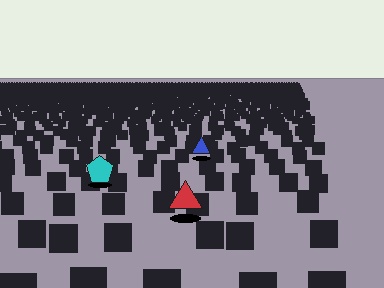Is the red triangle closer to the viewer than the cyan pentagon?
Yes. The red triangle is closer — you can tell from the texture gradient: the ground texture is coarser near it.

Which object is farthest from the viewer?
The blue triangle is farthest from the viewer. It appears smaller and the ground texture around it is denser.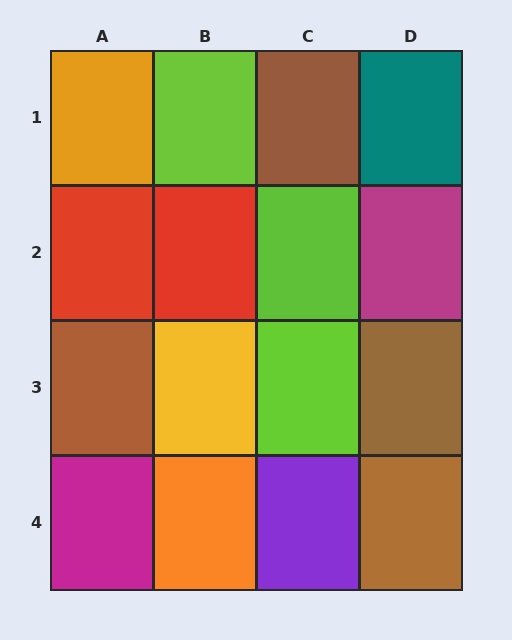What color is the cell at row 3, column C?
Lime.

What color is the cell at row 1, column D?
Teal.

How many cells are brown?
4 cells are brown.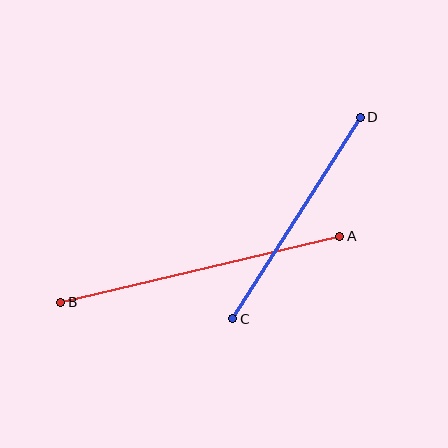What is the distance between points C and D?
The distance is approximately 239 pixels.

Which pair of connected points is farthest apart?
Points A and B are farthest apart.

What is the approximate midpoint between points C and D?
The midpoint is at approximately (297, 218) pixels.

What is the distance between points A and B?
The distance is approximately 286 pixels.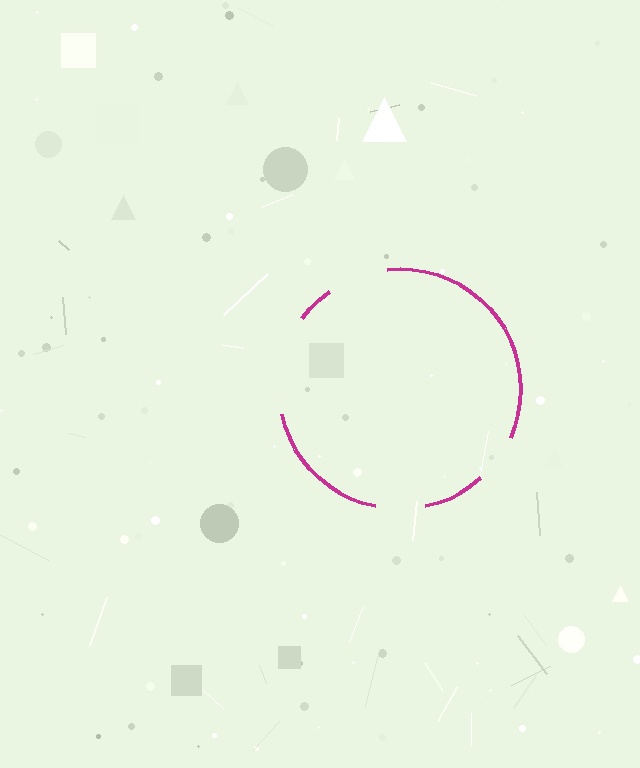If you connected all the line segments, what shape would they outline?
They would outline a circle.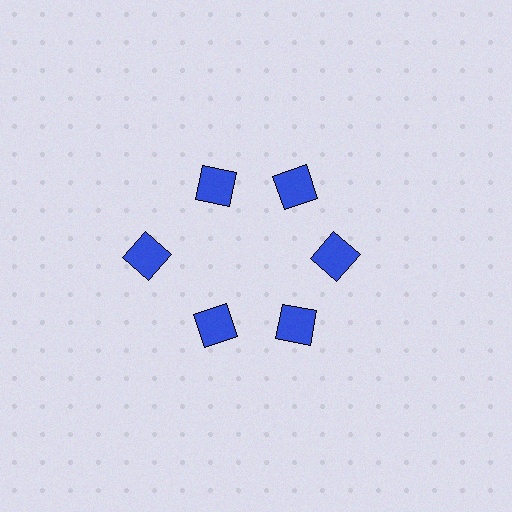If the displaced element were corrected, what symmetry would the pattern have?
It would have 6-fold rotational symmetry — the pattern would map onto itself every 60 degrees.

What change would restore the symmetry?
The symmetry would be restored by moving it inward, back onto the ring so that all 6 squares sit at equal angles and equal distance from the center.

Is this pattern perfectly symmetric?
No. The 6 blue squares are arranged in a ring, but one element near the 9 o'clock position is pushed outward from the center, breaking the 6-fold rotational symmetry.